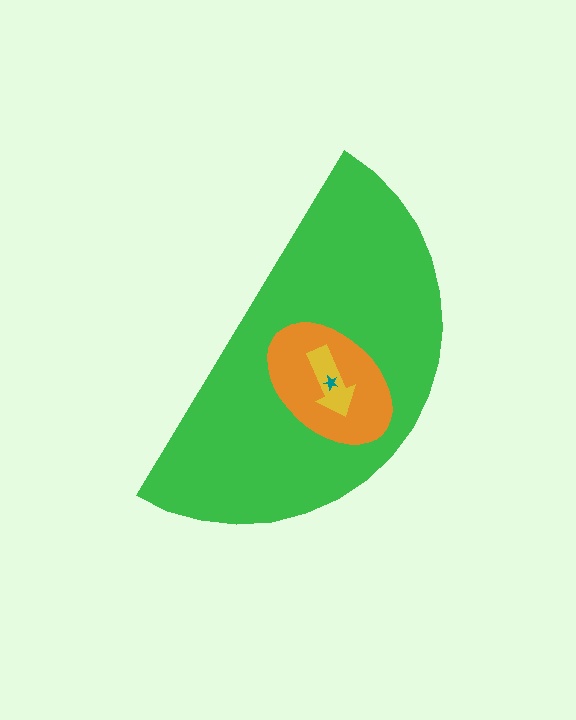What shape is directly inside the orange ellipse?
The yellow arrow.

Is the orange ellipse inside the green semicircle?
Yes.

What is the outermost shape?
The green semicircle.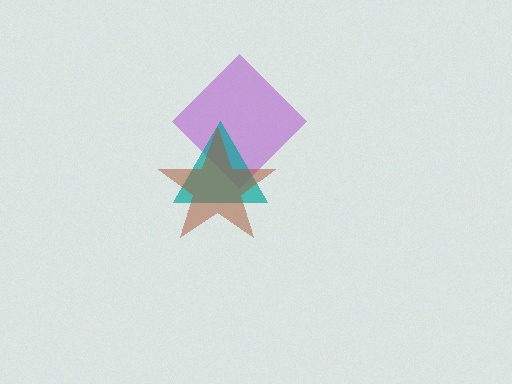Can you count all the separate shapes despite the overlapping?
Yes, there are 3 separate shapes.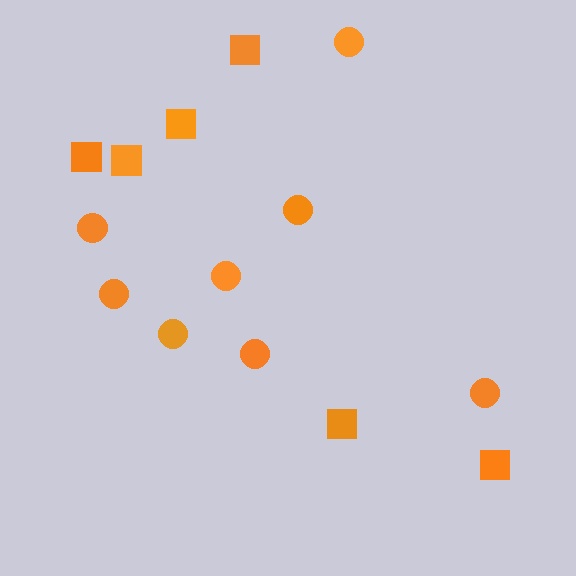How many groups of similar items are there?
There are 2 groups: one group of squares (6) and one group of circles (8).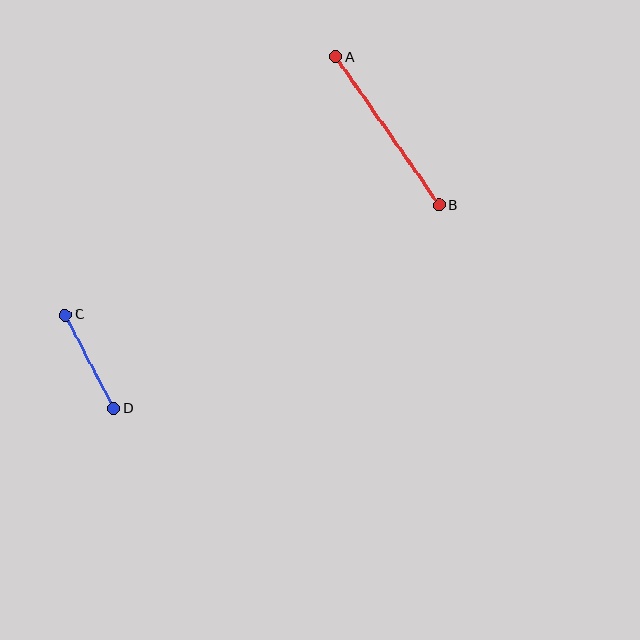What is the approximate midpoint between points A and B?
The midpoint is at approximately (387, 131) pixels.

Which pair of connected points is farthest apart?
Points A and B are farthest apart.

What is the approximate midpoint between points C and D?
The midpoint is at approximately (90, 362) pixels.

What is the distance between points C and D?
The distance is approximately 106 pixels.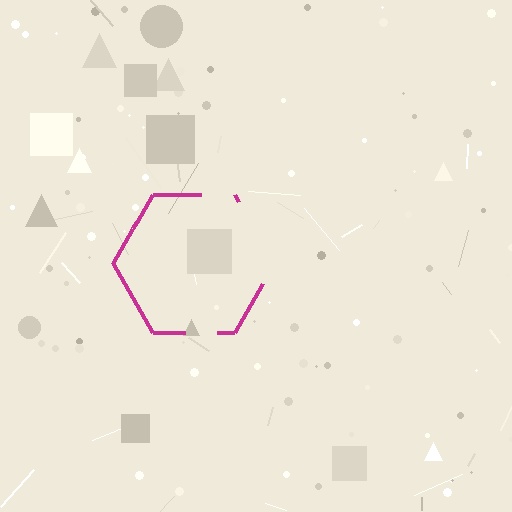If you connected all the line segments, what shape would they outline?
They would outline a hexagon.